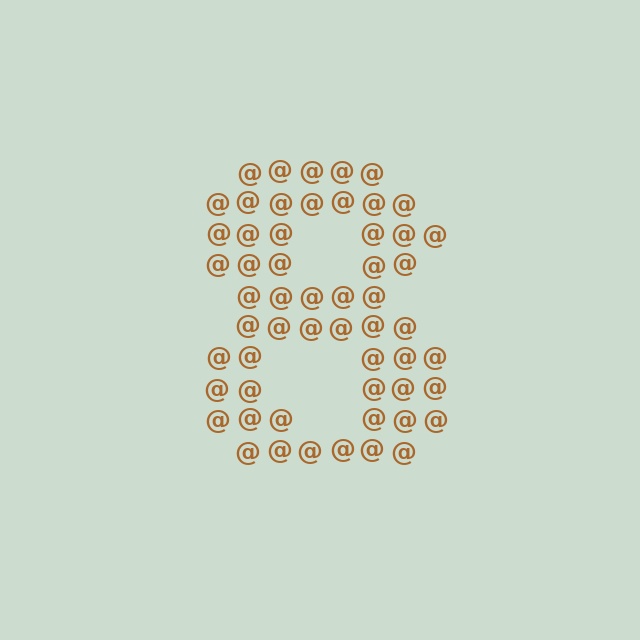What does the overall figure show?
The overall figure shows the digit 8.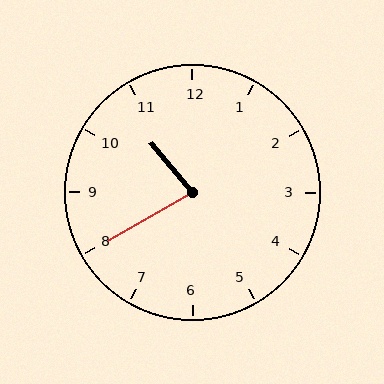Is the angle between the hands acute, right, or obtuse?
It is acute.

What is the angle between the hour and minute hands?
Approximately 80 degrees.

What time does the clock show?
10:40.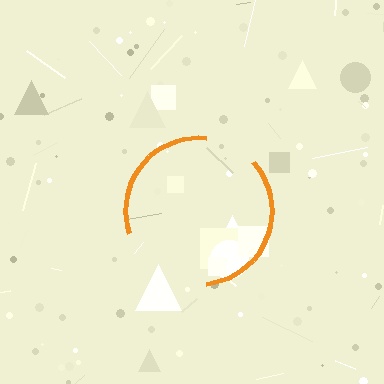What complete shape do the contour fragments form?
The contour fragments form a circle.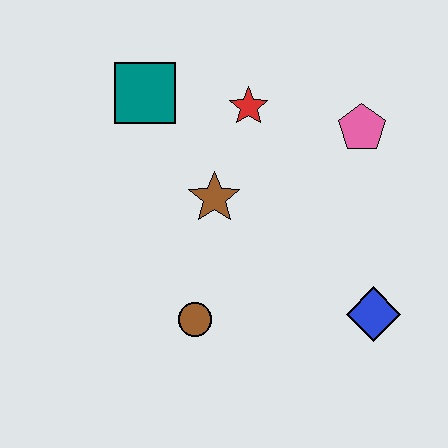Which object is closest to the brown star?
The red star is closest to the brown star.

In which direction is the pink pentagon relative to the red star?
The pink pentagon is to the right of the red star.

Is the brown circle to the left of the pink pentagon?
Yes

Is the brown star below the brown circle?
No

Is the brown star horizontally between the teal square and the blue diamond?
Yes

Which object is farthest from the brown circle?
The pink pentagon is farthest from the brown circle.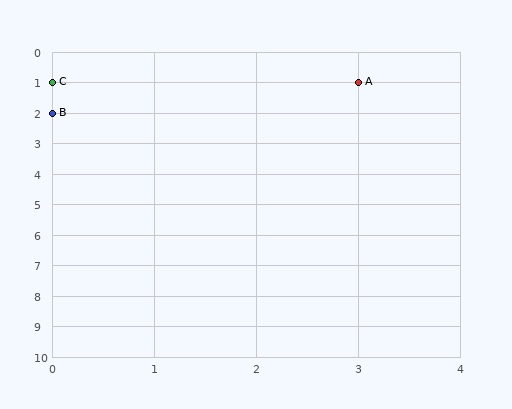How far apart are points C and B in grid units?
Points C and B are 1 row apart.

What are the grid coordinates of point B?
Point B is at grid coordinates (0, 2).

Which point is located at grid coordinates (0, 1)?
Point C is at (0, 1).